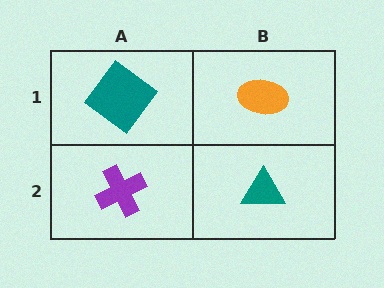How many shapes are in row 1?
2 shapes.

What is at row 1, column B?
An orange ellipse.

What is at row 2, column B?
A teal triangle.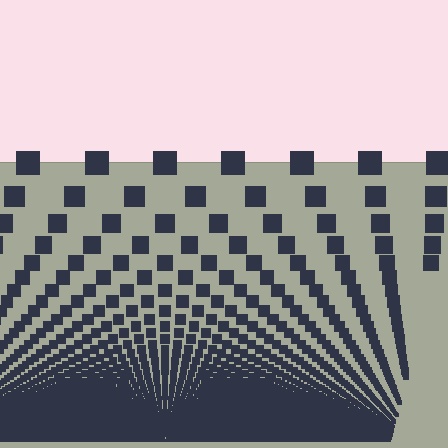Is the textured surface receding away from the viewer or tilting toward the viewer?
The surface appears to tilt toward the viewer. Texture elements get larger and sparser toward the top.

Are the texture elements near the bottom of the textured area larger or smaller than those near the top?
Smaller. The gradient is inverted — elements near the bottom are smaller and denser.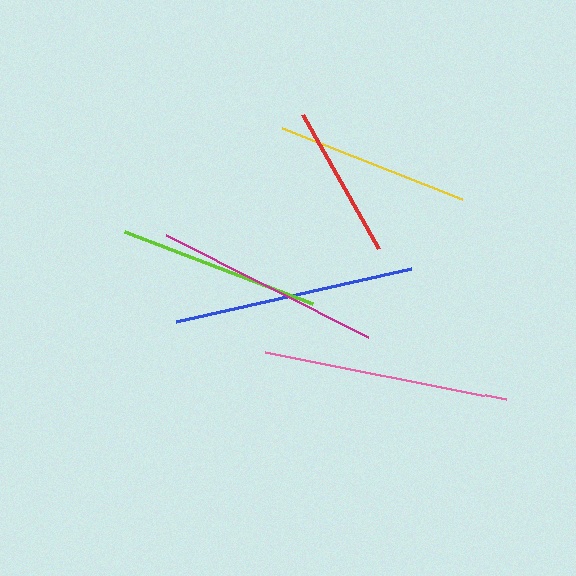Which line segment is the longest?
The pink line is the longest at approximately 245 pixels.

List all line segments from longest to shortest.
From longest to shortest: pink, blue, magenta, lime, yellow, red.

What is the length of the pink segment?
The pink segment is approximately 245 pixels long.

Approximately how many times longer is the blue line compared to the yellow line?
The blue line is approximately 1.2 times the length of the yellow line.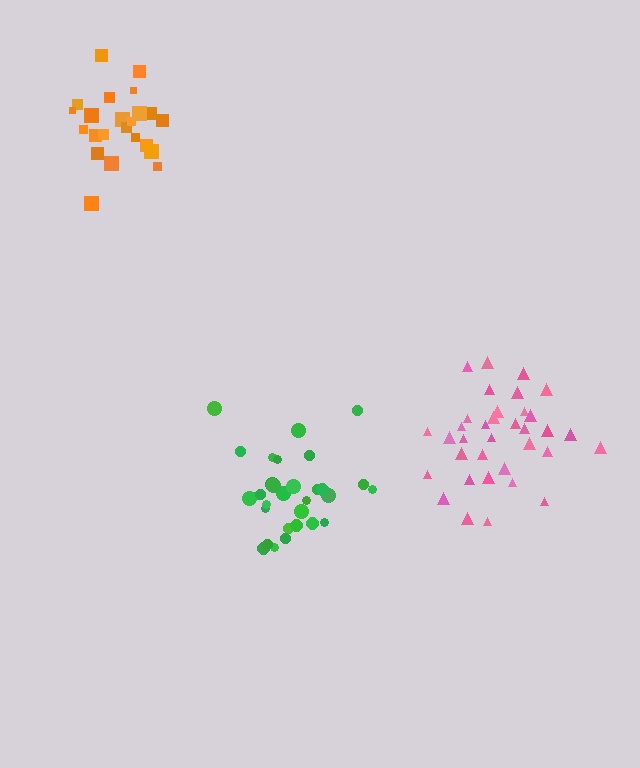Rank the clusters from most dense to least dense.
orange, green, pink.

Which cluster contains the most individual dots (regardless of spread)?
Pink (35).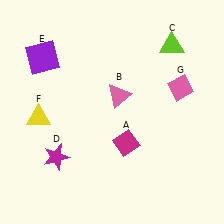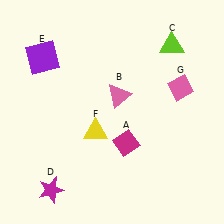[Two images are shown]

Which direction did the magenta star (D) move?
The magenta star (D) moved down.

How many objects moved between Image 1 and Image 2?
2 objects moved between the two images.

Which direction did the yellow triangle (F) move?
The yellow triangle (F) moved right.